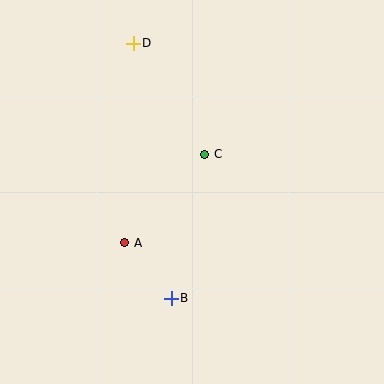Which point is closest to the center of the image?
Point C at (205, 154) is closest to the center.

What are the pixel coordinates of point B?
Point B is at (171, 298).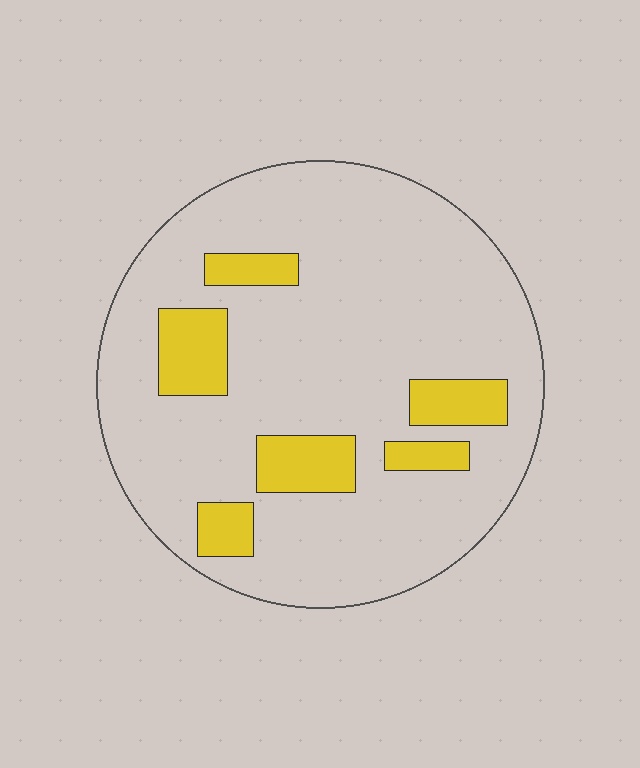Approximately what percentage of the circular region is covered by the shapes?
Approximately 15%.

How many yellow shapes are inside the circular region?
6.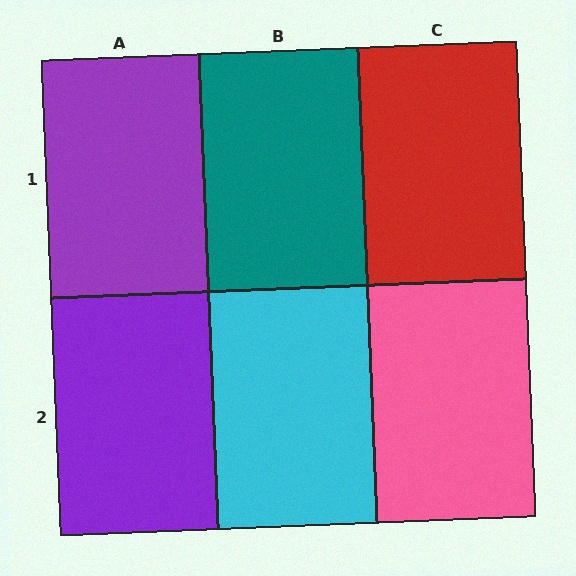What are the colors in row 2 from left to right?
Purple, cyan, pink.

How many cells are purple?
2 cells are purple.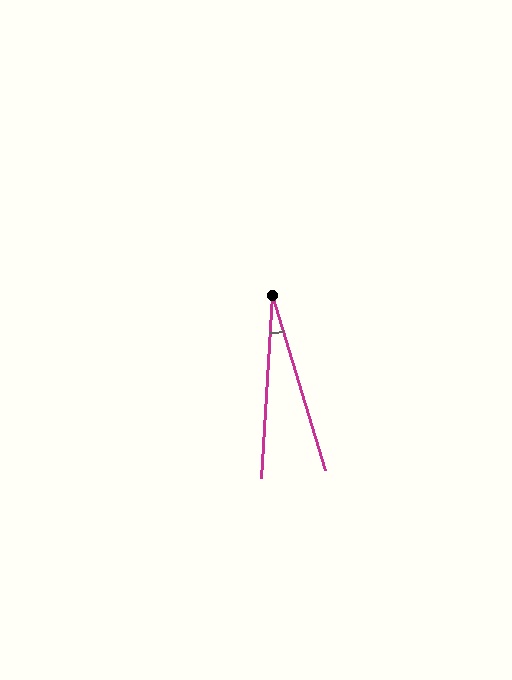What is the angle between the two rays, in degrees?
Approximately 20 degrees.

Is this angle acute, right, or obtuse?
It is acute.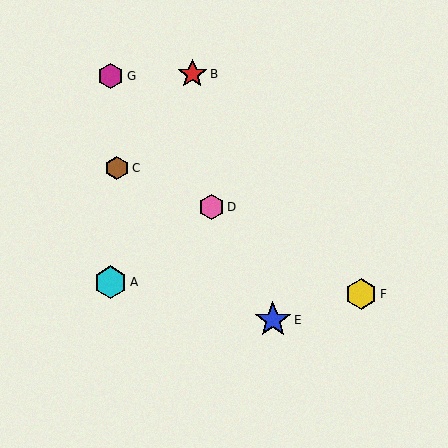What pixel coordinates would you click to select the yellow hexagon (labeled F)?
Click at (361, 294) to select the yellow hexagon F.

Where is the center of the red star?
The center of the red star is at (192, 74).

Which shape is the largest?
The blue star (labeled E) is the largest.